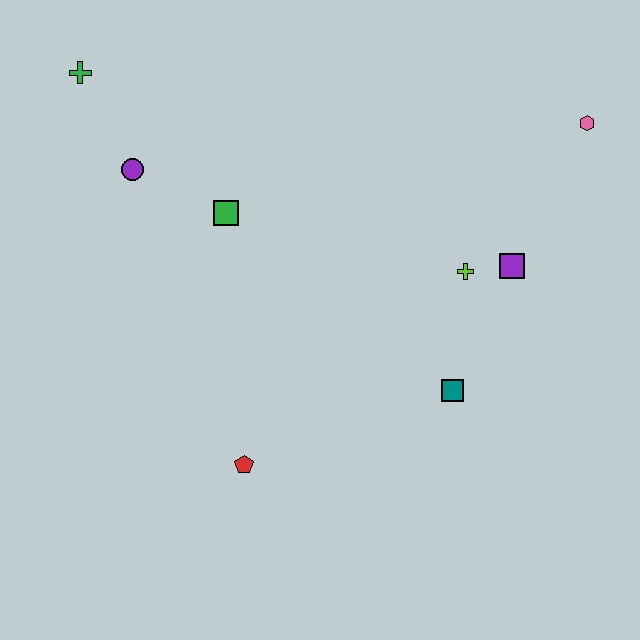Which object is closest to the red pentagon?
The teal square is closest to the red pentagon.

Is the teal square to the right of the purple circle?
Yes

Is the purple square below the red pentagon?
No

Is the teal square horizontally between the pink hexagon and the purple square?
No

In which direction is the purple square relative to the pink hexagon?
The purple square is below the pink hexagon.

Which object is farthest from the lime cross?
The green cross is farthest from the lime cross.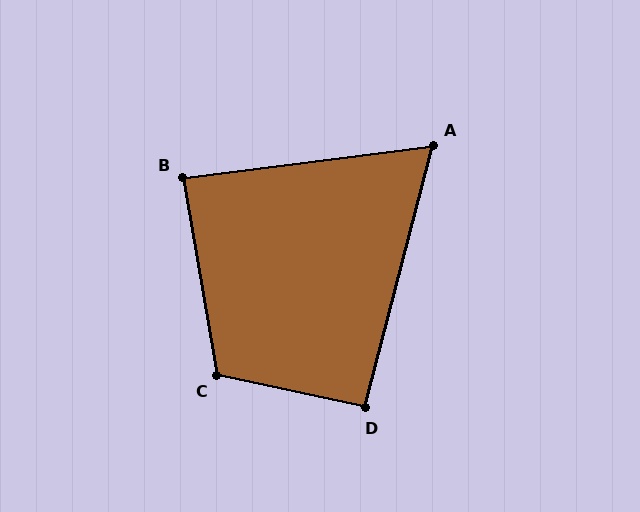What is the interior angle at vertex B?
Approximately 87 degrees (approximately right).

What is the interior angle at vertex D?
Approximately 93 degrees (approximately right).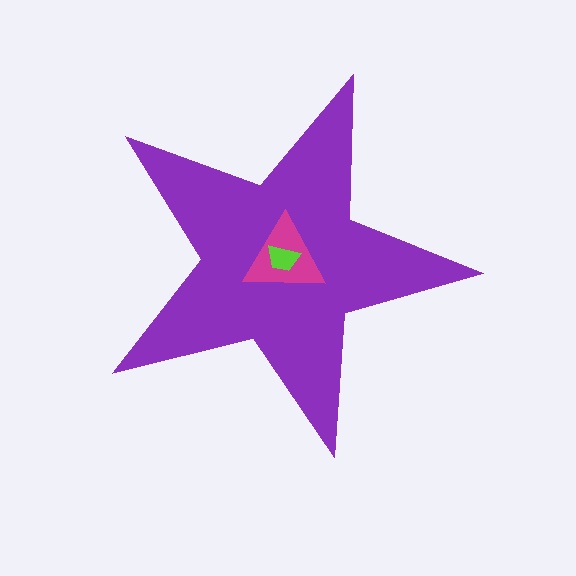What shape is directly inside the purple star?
The magenta triangle.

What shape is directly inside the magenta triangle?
The lime trapezoid.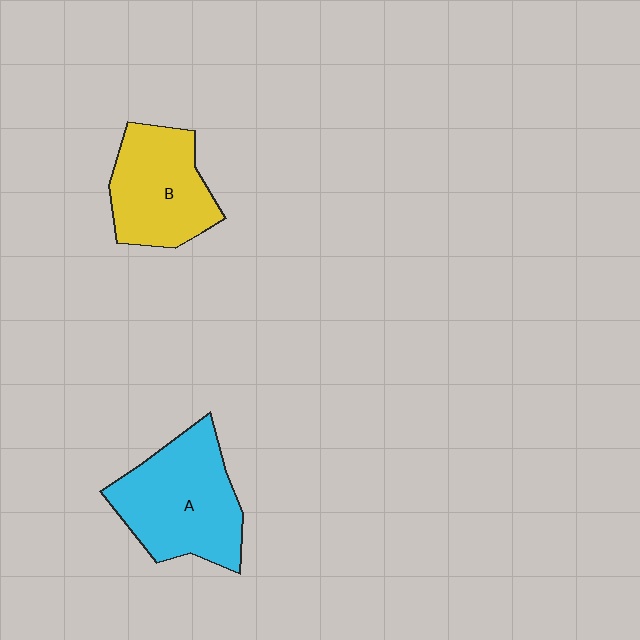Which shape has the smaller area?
Shape B (yellow).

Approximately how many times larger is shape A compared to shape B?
Approximately 1.2 times.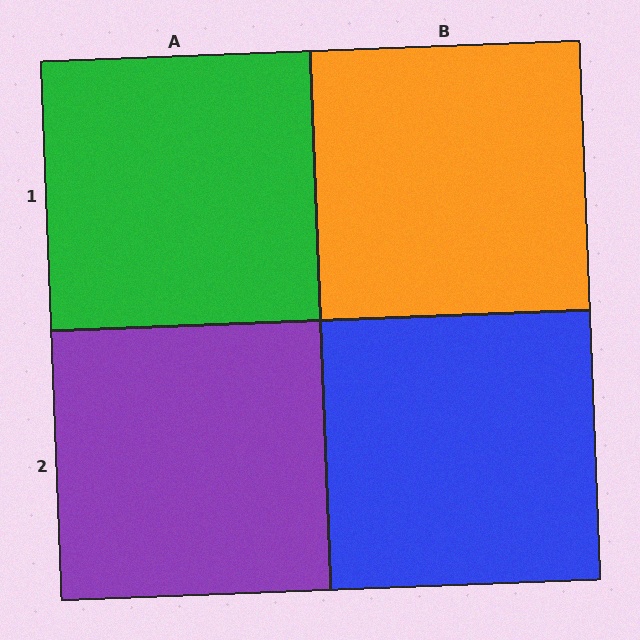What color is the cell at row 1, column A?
Green.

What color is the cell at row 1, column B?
Orange.